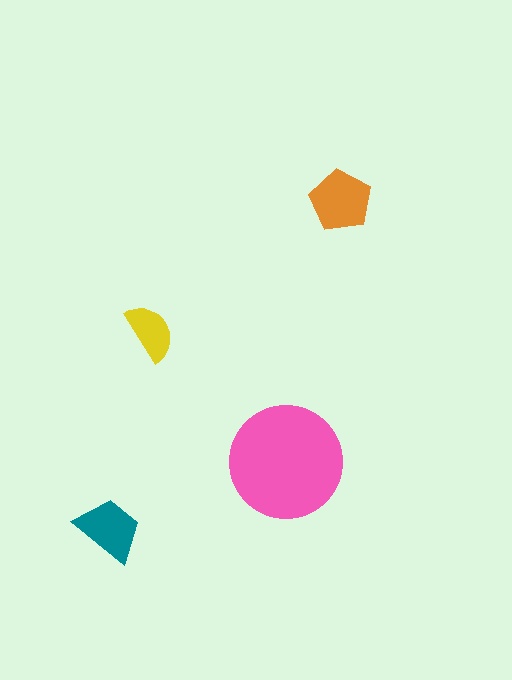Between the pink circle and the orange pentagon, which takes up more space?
The pink circle.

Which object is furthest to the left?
The teal trapezoid is leftmost.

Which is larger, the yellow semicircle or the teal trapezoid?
The teal trapezoid.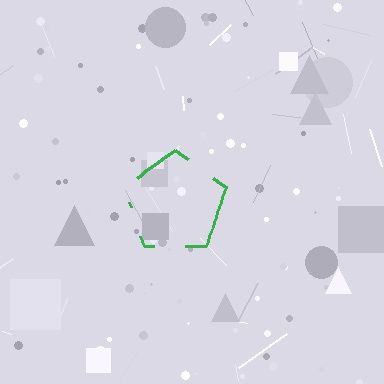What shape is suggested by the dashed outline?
The dashed outline suggests a pentagon.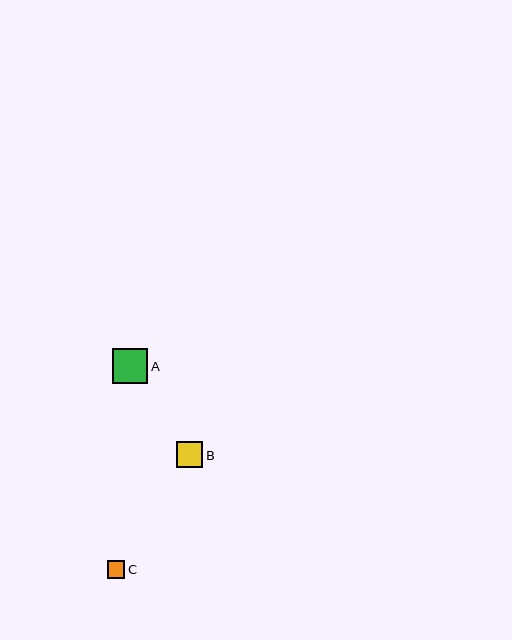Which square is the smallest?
Square C is the smallest with a size of approximately 17 pixels.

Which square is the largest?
Square A is the largest with a size of approximately 35 pixels.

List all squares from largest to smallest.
From largest to smallest: A, B, C.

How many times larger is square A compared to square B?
Square A is approximately 1.3 times the size of square B.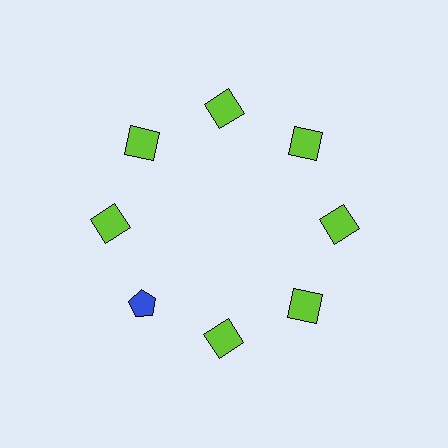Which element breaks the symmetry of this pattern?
The blue pentagon at roughly the 8 o'clock position breaks the symmetry. All other shapes are lime squares.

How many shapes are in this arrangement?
There are 8 shapes arranged in a ring pattern.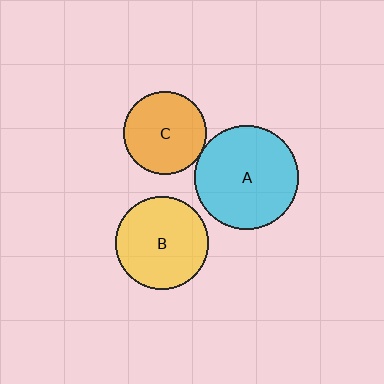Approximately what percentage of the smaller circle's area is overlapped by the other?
Approximately 5%.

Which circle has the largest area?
Circle A (cyan).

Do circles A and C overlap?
Yes.